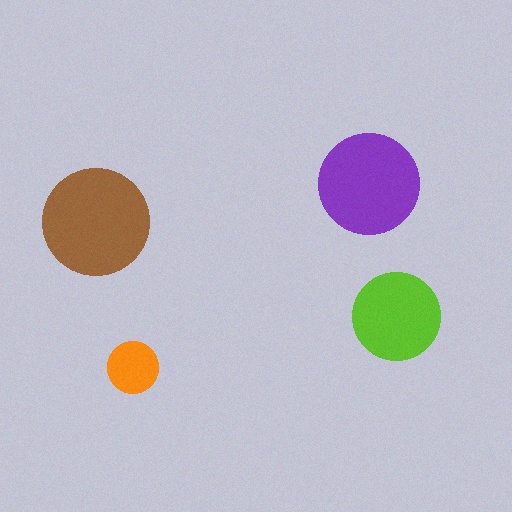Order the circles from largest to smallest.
the brown one, the purple one, the lime one, the orange one.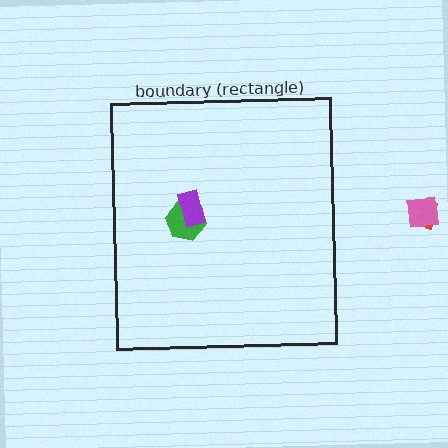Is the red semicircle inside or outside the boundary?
Outside.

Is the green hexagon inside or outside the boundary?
Inside.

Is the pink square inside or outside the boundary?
Outside.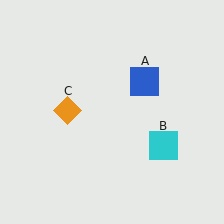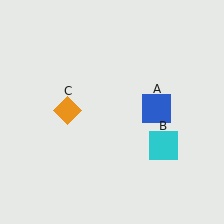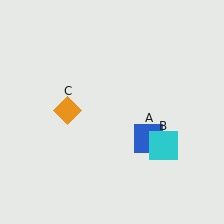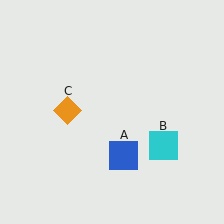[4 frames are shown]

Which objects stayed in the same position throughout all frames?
Cyan square (object B) and orange diamond (object C) remained stationary.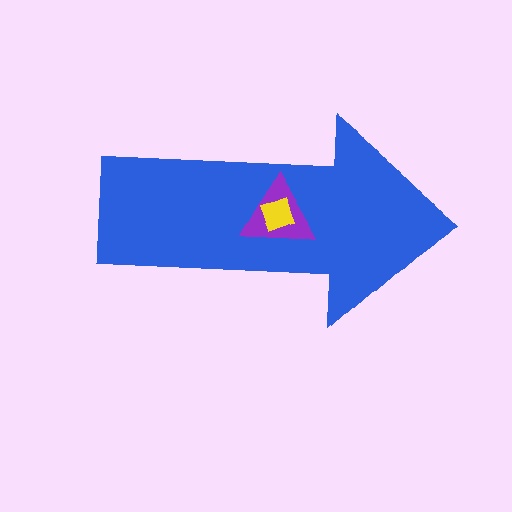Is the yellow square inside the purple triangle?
Yes.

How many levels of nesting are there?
3.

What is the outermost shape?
The blue arrow.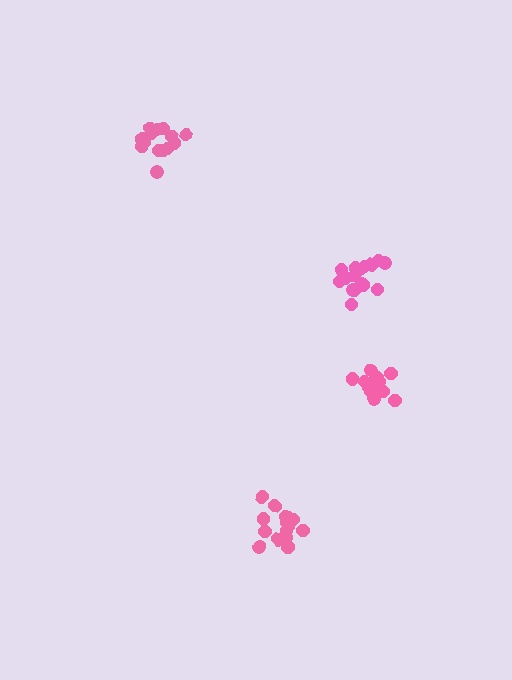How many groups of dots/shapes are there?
There are 4 groups.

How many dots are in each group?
Group 1: 14 dots, Group 2: 16 dots, Group 3: 18 dots, Group 4: 14 dots (62 total).